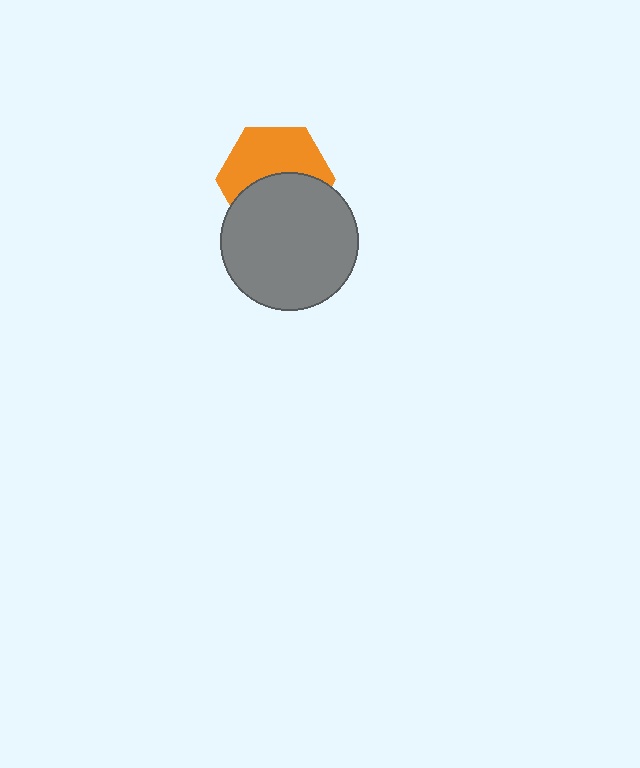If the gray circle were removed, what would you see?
You would see the complete orange hexagon.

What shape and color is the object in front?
The object in front is a gray circle.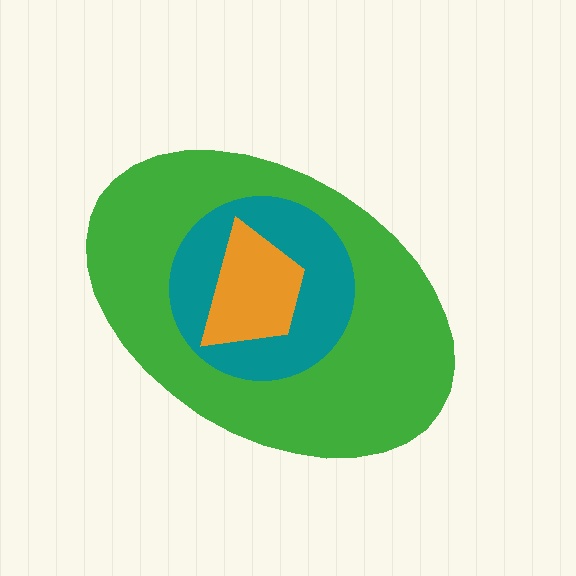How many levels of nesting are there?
3.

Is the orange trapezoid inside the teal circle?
Yes.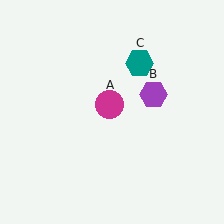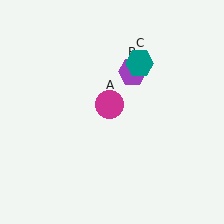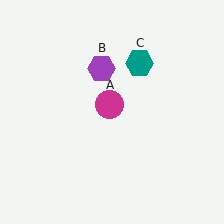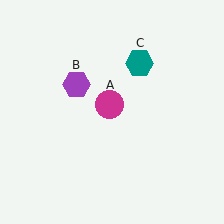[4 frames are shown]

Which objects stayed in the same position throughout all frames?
Magenta circle (object A) and teal hexagon (object C) remained stationary.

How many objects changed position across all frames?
1 object changed position: purple hexagon (object B).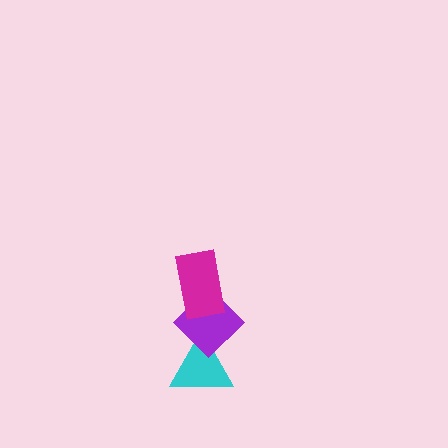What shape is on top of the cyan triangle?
The purple diamond is on top of the cyan triangle.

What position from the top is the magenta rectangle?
The magenta rectangle is 1st from the top.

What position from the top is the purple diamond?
The purple diamond is 2nd from the top.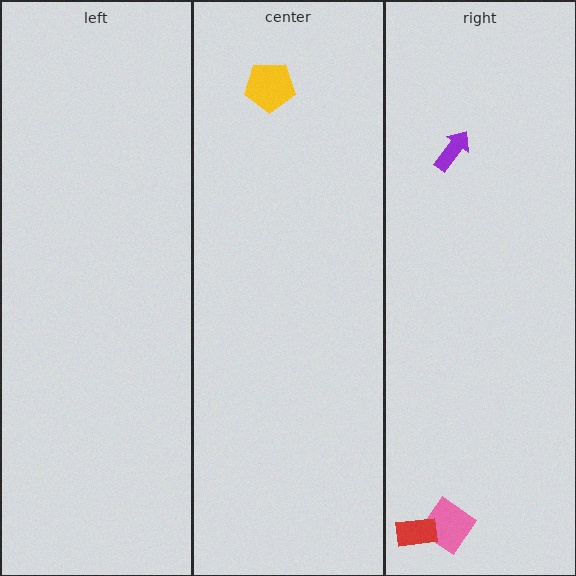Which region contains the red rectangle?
The right region.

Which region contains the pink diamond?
The right region.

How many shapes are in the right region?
3.